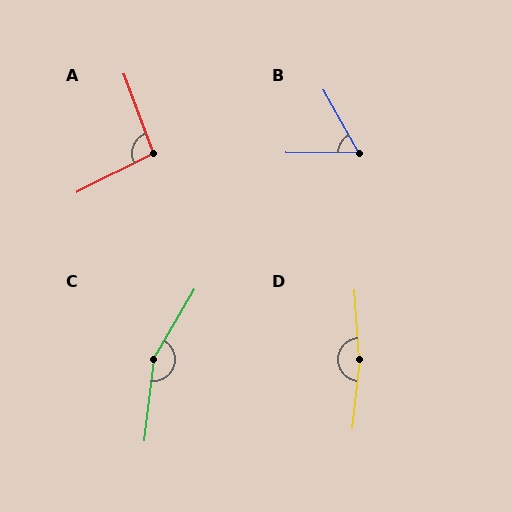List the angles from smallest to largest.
B (61°), A (96°), C (156°), D (170°).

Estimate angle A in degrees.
Approximately 96 degrees.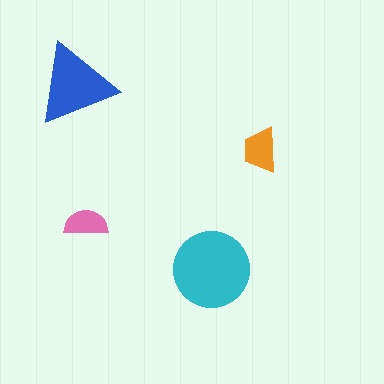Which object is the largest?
The cyan circle.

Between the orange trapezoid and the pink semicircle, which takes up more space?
The orange trapezoid.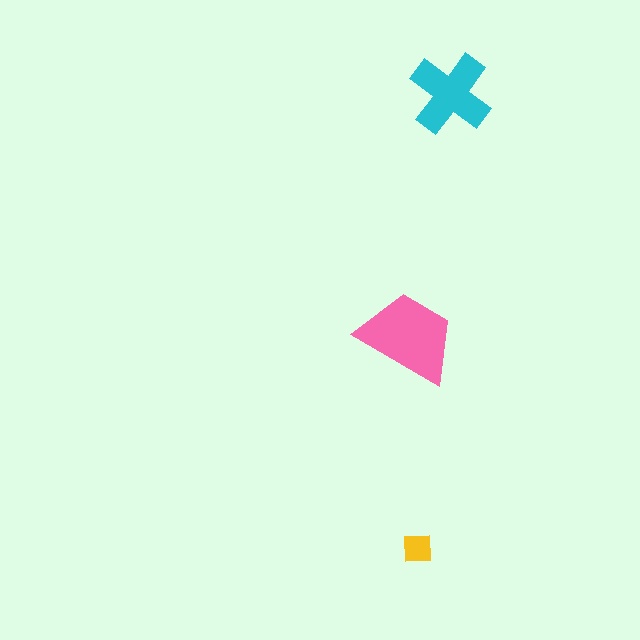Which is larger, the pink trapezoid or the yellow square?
The pink trapezoid.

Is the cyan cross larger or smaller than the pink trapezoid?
Smaller.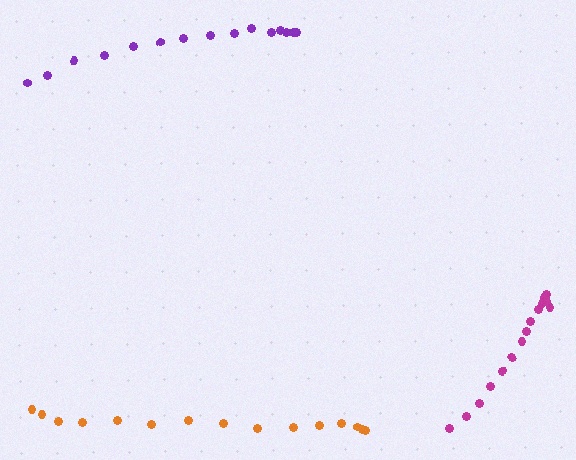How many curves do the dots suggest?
There are 3 distinct paths.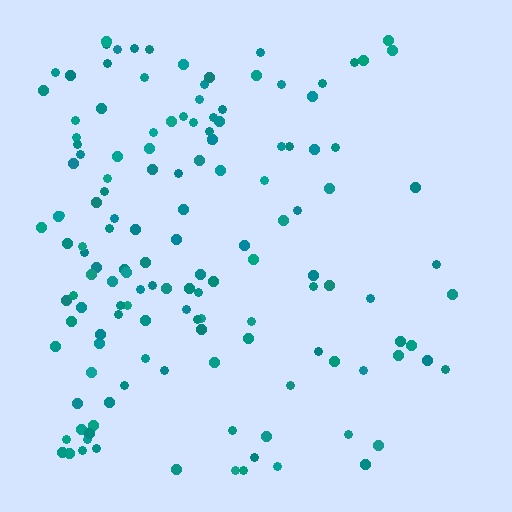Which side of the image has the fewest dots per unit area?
The right.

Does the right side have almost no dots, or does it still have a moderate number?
Still a moderate number, just noticeably fewer than the left.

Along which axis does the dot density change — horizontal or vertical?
Horizontal.